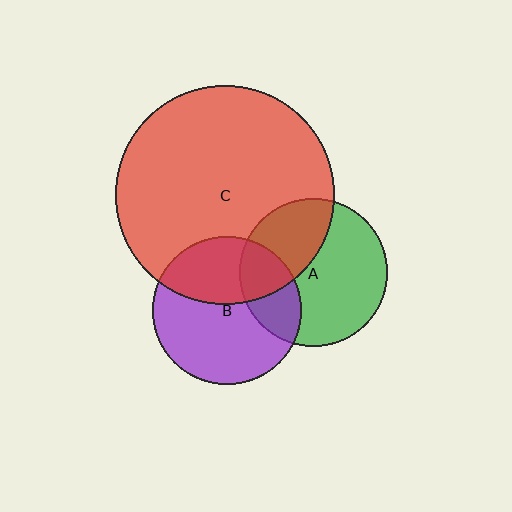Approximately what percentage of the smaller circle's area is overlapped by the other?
Approximately 40%.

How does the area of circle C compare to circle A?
Approximately 2.2 times.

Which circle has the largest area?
Circle C (red).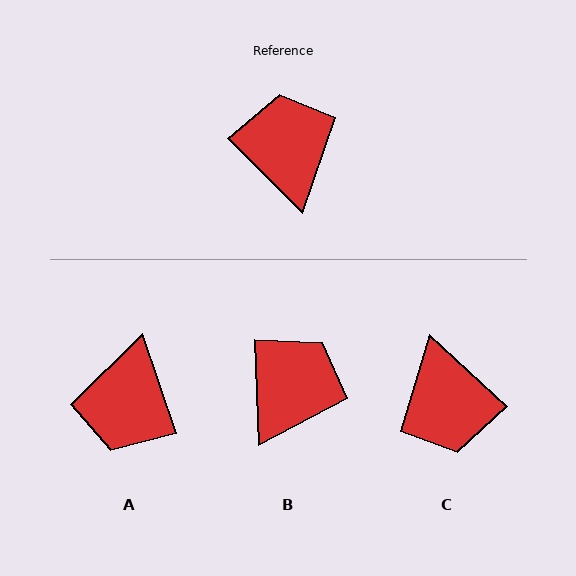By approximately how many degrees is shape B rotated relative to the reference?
Approximately 43 degrees clockwise.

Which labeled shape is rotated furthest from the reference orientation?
C, about 178 degrees away.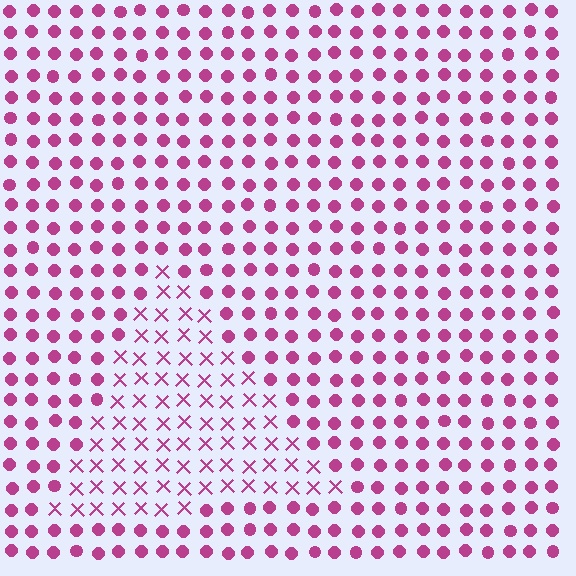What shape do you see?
I see a triangle.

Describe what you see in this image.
The image is filled with small magenta elements arranged in a uniform grid. A triangle-shaped region contains X marks, while the surrounding area contains circles. The boundary is defined purely by the change in element shape.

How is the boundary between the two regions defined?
The boundary is defined by a change in element shape: X marks inside vs. circles outside. All elements share the same color and spacing.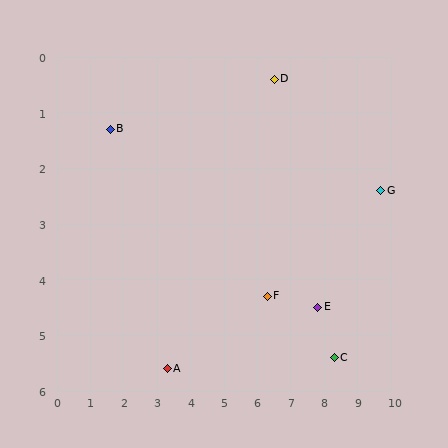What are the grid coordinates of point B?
Point B is at approximately (1.6, 1.3).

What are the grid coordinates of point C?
Point C is at approximately (8.3, 5.4).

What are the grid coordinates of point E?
Point E is at approximately (7.8, 4.5).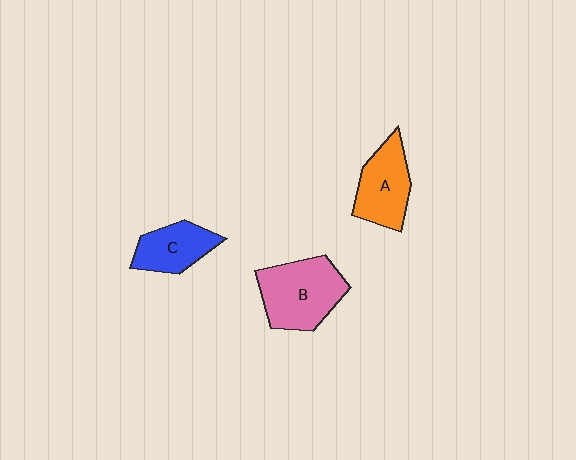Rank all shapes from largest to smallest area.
From largest to smallest: B (pink), A (orange), C (blue).